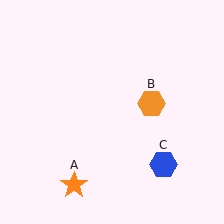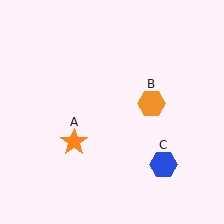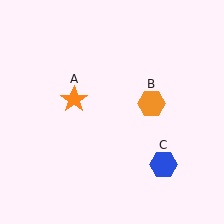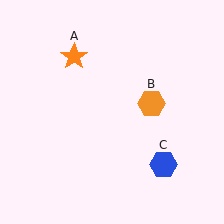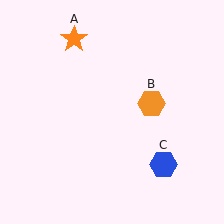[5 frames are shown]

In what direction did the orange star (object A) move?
The orange star (object A) moved up.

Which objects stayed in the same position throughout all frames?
Orange hexagon (object B) and blue hexagon (object C) remained stationary.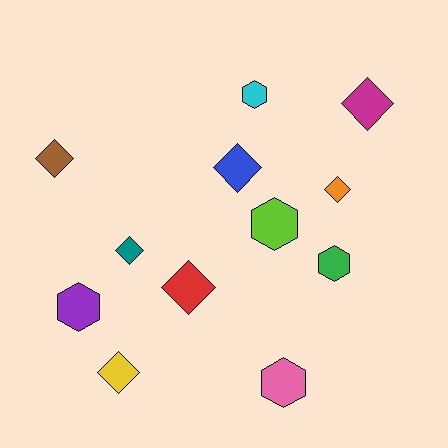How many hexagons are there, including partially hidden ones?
There are 5 hexagons.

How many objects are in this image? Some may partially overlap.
There are 12 objects.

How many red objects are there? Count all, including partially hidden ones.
There is 1 red object.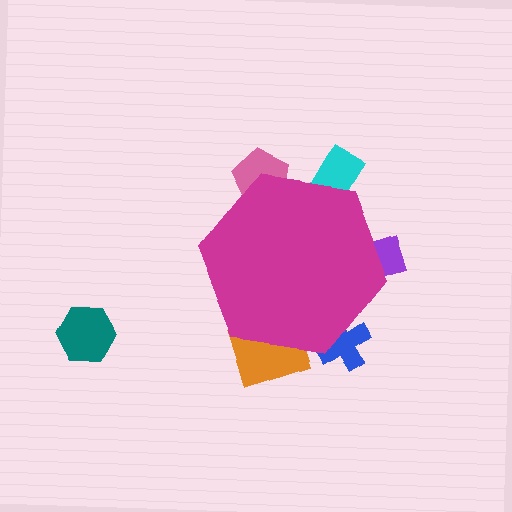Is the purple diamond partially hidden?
Yes, the purple diamond is partially hidden behind the magenta hexagon.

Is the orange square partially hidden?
Yes, the orange square is partially hidden behind the magenta hexagon.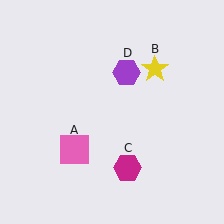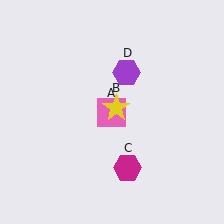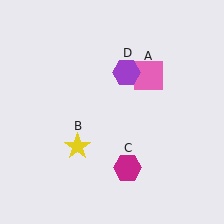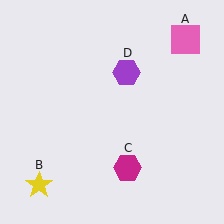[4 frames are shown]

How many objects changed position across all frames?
2 objects changed position: pink square (object A), yellow star (object B).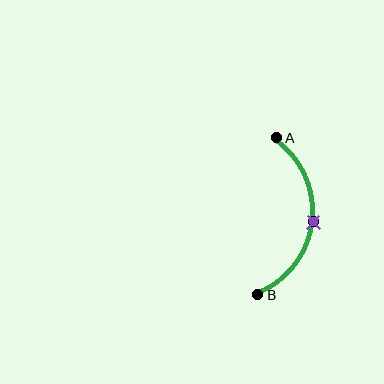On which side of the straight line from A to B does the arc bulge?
The arc bulges to the right of the straight line connecting A and B.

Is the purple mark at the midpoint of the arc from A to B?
Yes. The purple mark lies on the arc at equal arc-length from both A and B — it is the arc midpoint.